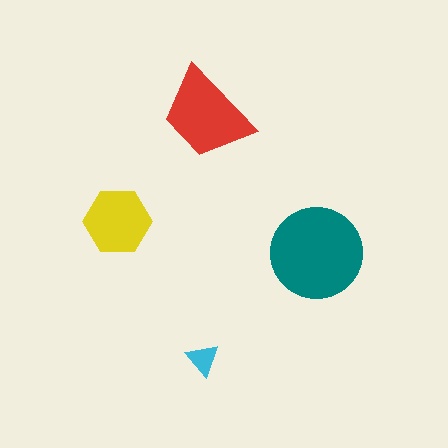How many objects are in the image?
There are 4 objects in the image.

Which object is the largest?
The teal circle.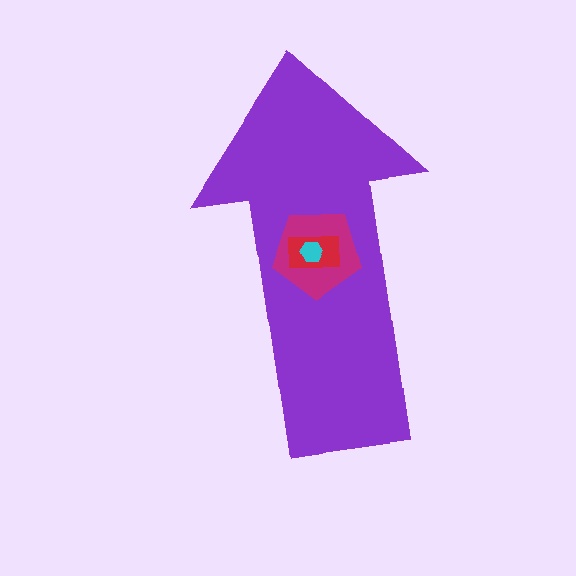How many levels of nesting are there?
4.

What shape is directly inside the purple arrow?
The magenta pentagon.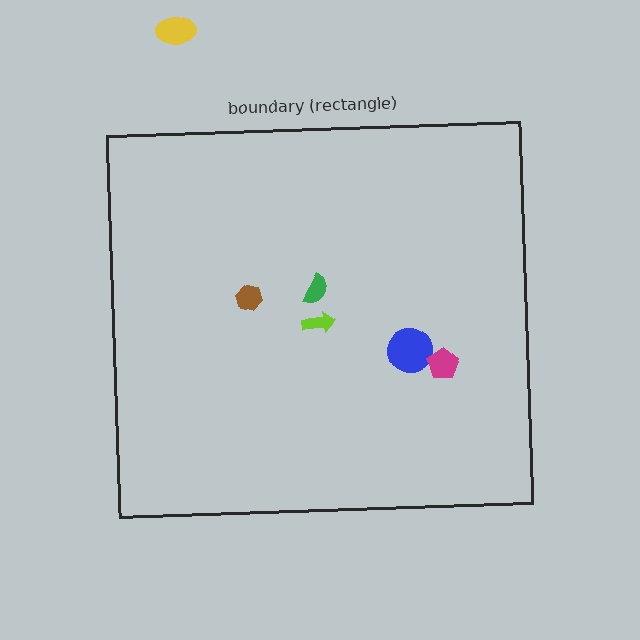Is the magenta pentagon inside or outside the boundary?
Inside.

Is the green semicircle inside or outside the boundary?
Inside.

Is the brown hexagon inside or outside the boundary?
Inside.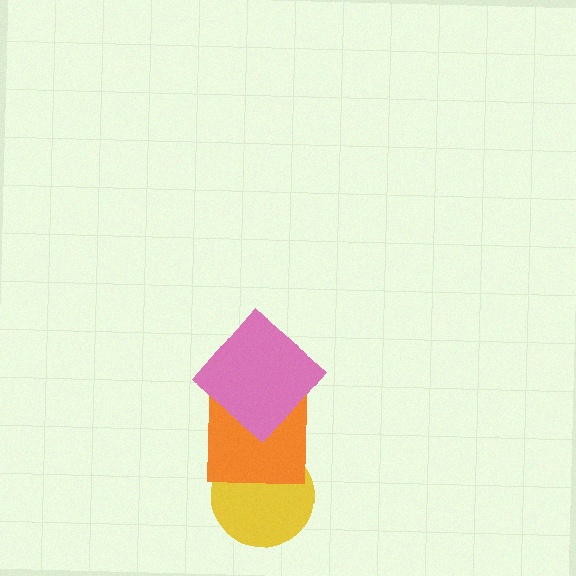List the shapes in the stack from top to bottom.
From top to bottom: the pink diamond, the orange square, the yellow circle.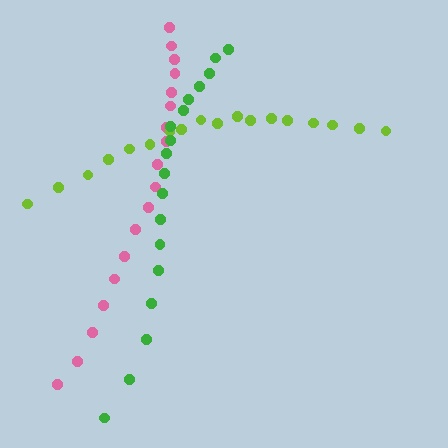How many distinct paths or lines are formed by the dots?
There are 3 distinct paths.